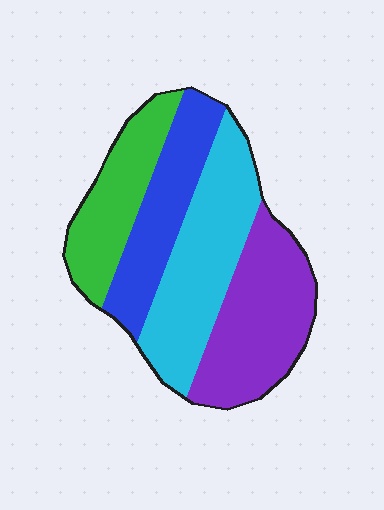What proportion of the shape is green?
Green takes up less than a quarter of the shape.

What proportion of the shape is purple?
Purple takes up about one quarter (1/4) of the shape.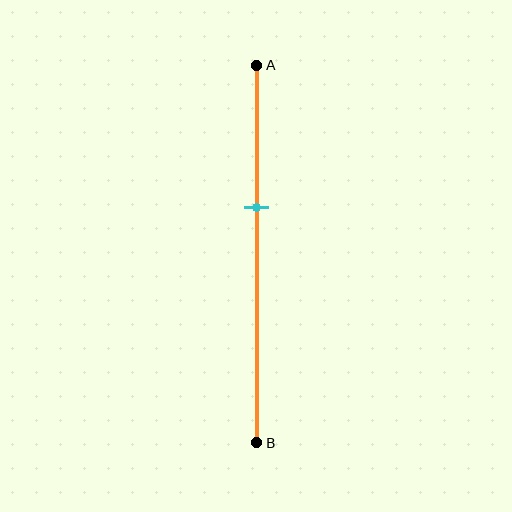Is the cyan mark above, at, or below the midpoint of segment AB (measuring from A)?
The cyan mark is above the midpoint of segment AB.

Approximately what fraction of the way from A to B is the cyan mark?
The cyan mark is approximately 40% of the way from A to B.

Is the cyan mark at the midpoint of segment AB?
No, the mark is at about 40% from A, not at the 50% midpoint.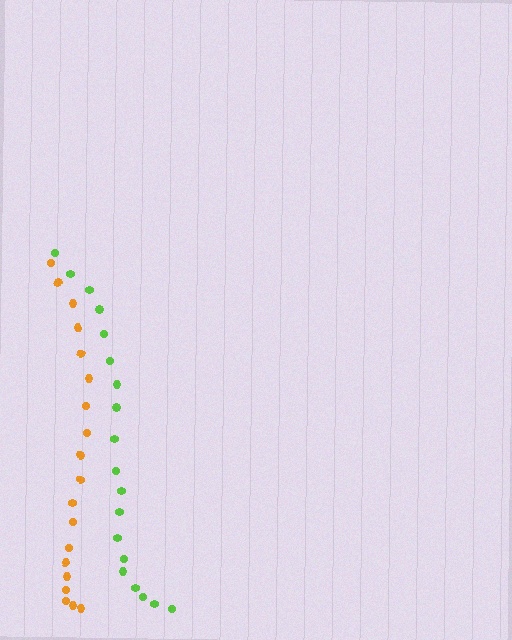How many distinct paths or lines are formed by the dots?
There are 2 distinct paths.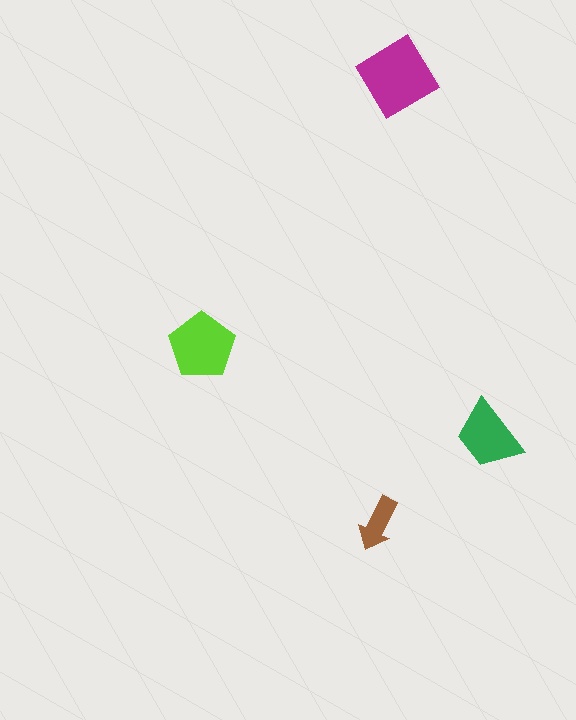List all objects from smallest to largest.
The brown arrow, the green trapezoid, the lime pentagon, the magenta diamond.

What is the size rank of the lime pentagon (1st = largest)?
2nd.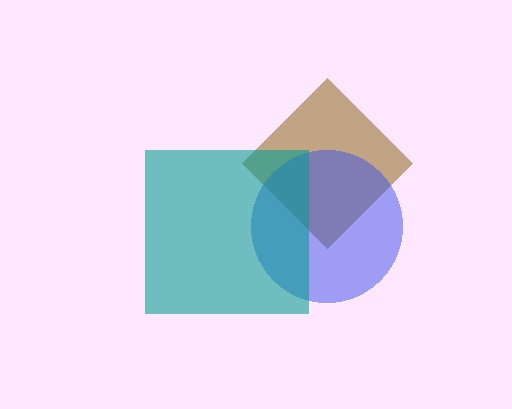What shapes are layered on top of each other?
The layered shapes are: a brown diamond, a blue circle, a teal square.